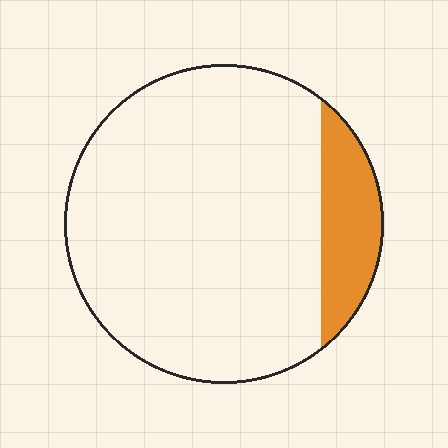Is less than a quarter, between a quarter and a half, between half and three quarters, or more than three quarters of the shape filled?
Less than a quarter.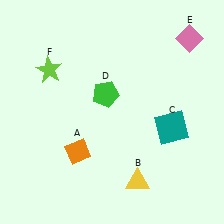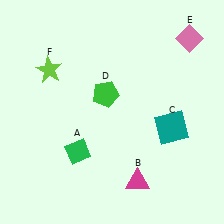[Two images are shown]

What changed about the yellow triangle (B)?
In Image 1, B is yellow. In Image 2, it changed to magenta.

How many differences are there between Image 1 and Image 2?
There are 2 differences between the two images.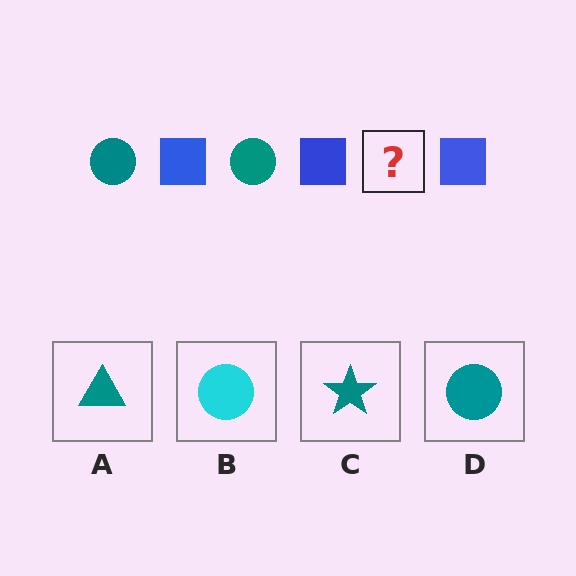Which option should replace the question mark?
Option D.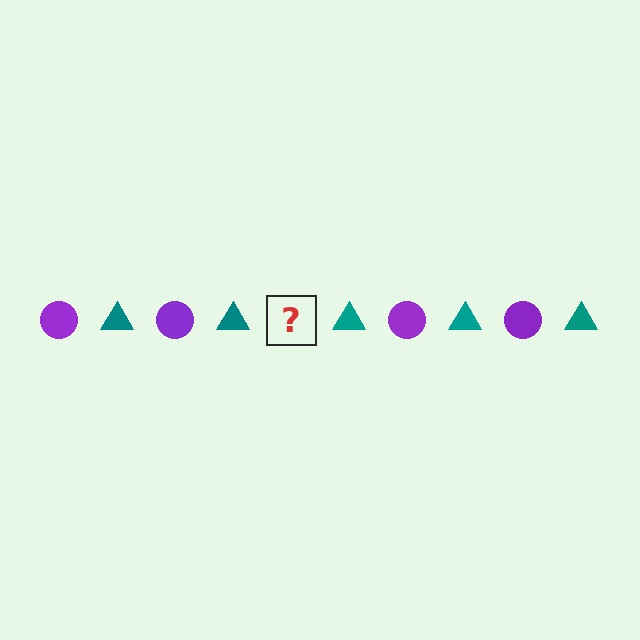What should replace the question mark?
The question mark should be replaced with a purple circle.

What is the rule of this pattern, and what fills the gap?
The rule is that the pattern alternates between purple circle and teal triangle. The gap should be filled with a purple circle.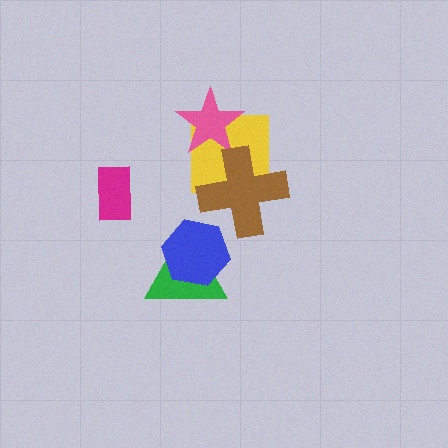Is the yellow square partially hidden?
Yes, it is partially covered by another shape.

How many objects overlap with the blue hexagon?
1 object overlaps with the blue hexagon.